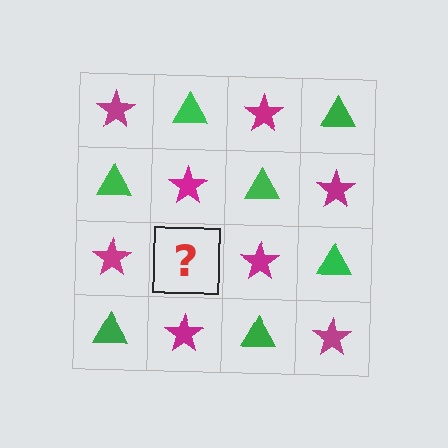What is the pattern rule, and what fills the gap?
The rule is that it alternates magenta star and green triangle in a checkerboard pattern. The gap should be filled with a green triangle.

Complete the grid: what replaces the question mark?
The question mark should be replaced with a green triangle.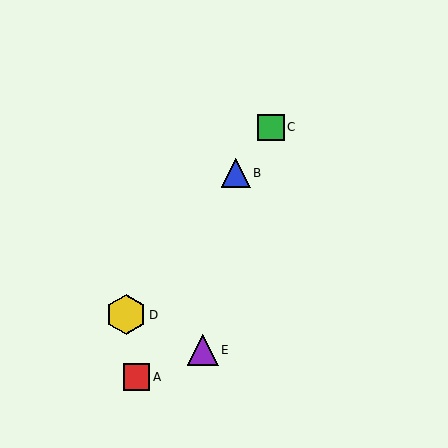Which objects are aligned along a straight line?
Objects B, C, D are aligned along a straight line.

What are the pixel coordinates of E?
Object E is at (203, 350).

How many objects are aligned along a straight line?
3 objects (B, C, D) are aligned along a straight line.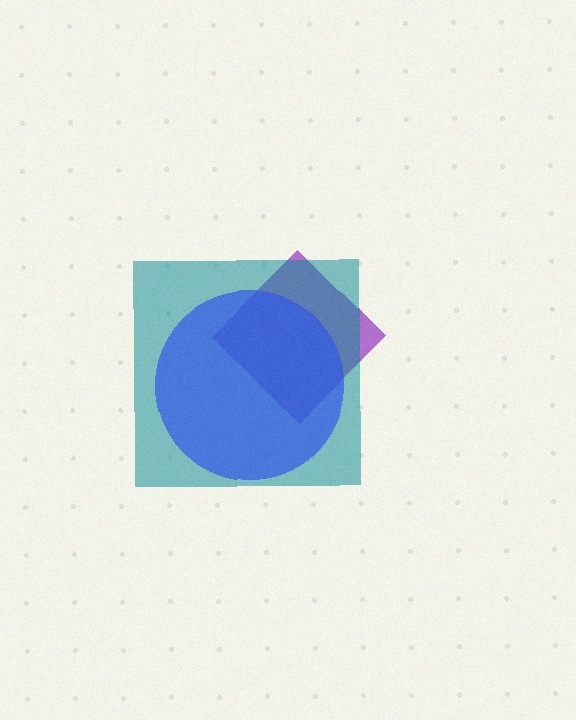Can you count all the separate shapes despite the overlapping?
Yes, there are 3 separate shapes.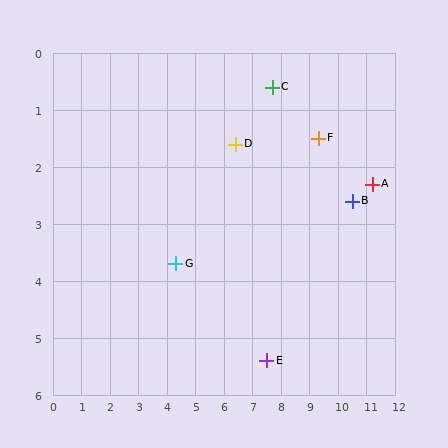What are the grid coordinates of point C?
Point C is at approximately (7.7, 0.6).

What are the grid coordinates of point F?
Point F is at approximately (9.3, 1.5).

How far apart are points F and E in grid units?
Points F and E are about 4.3 grid units apart.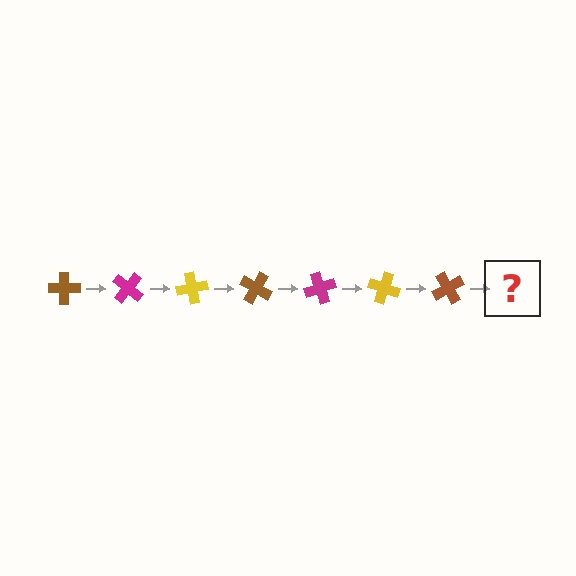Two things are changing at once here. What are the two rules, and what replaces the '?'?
The two rules are that it rotates 40 degrees each step and the color cycles through brown, magenta, and yellow. The '?' should be a magenta cross, rotated 280 degrees from the start.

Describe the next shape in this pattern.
It should be a magenta cross, rotated 280 degrees from the start.